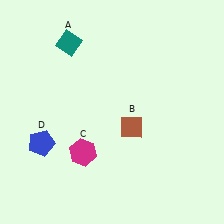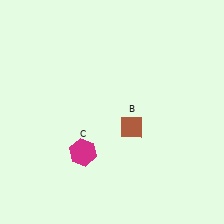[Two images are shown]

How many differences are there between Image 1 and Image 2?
There are 2 differences between the two images.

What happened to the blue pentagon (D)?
The blue pentagon (D) was removed in Image 2. It was in the bottom-left area of Image 1.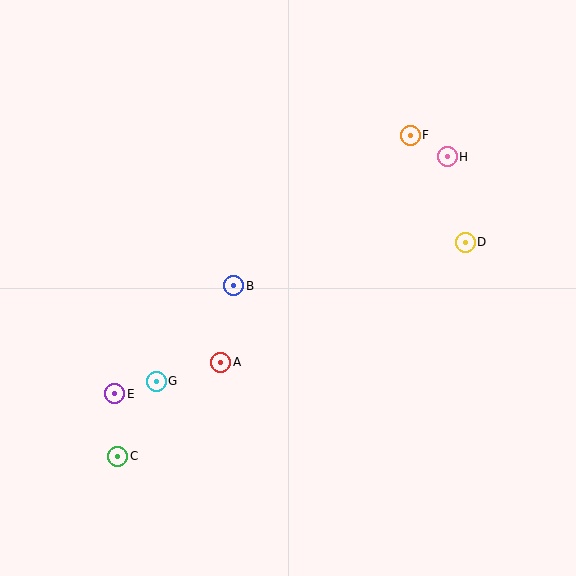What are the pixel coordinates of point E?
Point E is at (115, 394).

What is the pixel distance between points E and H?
The distance between E and H is 408 pixels.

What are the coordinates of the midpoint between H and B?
The midpoint between H and B is at (340, 221).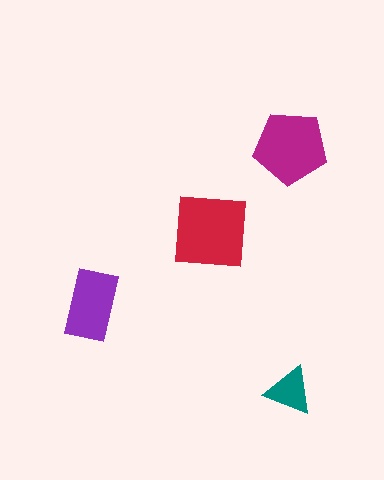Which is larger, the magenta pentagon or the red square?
The red square.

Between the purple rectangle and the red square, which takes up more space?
The red square.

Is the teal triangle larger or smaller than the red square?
Smaller.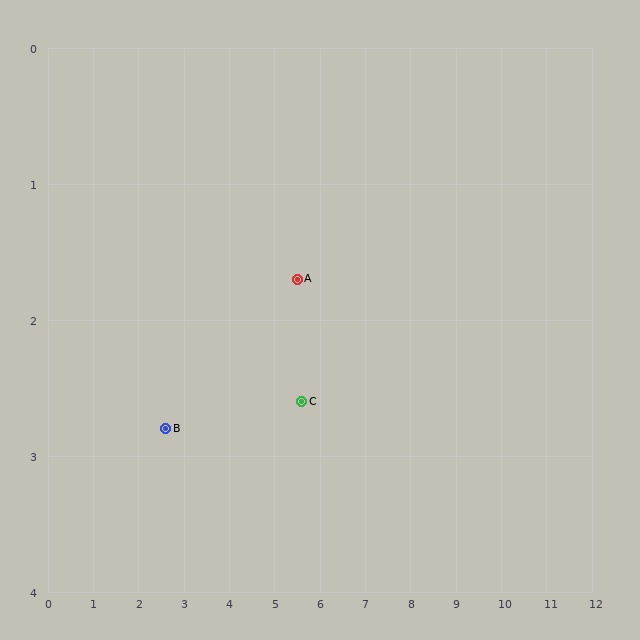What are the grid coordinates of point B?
Point B is at approximately (2.6, 2.8).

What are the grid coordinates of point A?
Point A is at approximately (5.5, 1.7).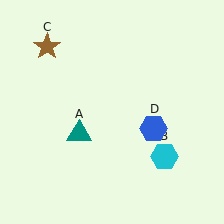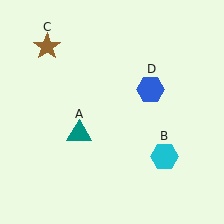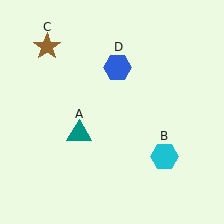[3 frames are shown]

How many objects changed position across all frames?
1 object changed position: blue hexagon (object D).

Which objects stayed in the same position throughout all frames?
Teal triangle (object A) and cyan hexagon (object B) and brown star (object C) remained stationary.